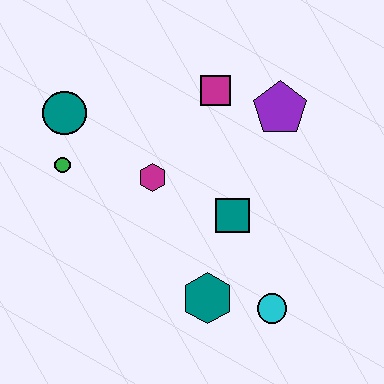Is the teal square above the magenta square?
No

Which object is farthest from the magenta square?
The cyan circle is farthest from the magenta square.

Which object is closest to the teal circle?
The green circle is closest to the teal circle.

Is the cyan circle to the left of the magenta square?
No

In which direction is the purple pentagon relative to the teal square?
The purple pentagon is above the teal square.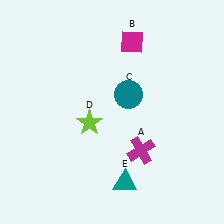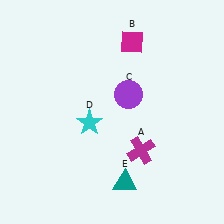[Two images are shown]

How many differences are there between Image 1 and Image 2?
There are 2 differences between the two images.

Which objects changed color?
C changed from teal to purple. D changed from lime to cyan.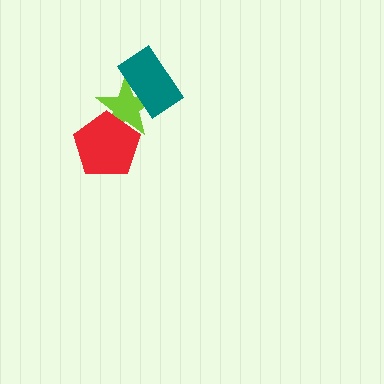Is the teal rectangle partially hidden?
No, no other shape covers it.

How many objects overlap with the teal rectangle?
1 object overlaps with the teal rectangle.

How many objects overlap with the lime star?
2 objects overlap with the lime star.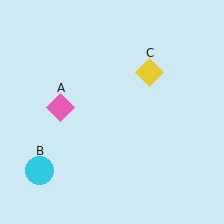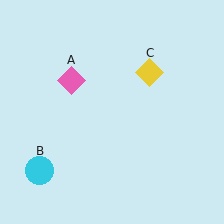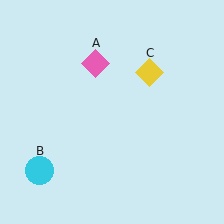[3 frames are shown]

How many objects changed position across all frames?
1 object changed position: pink diamond (object A).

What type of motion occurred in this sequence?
The pink diamond (object A) rotated clockwise around the center of the scene.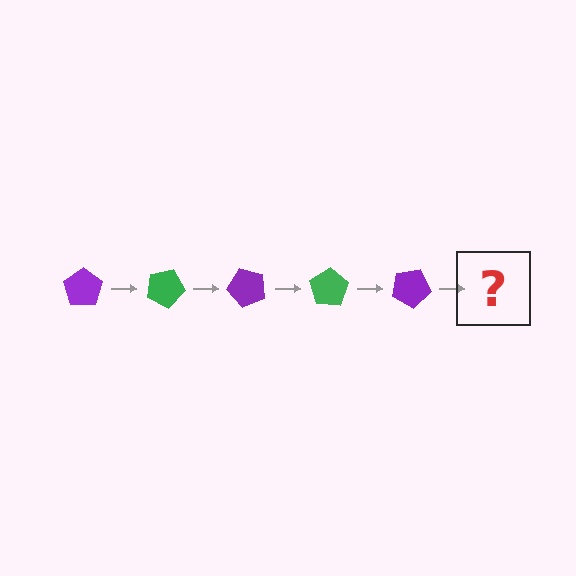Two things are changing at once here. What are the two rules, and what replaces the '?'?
The two rules are that it rotates 25 degrees each step and the color cycles through purple and green. The '?' should be a green pentagon, rotated 125 degrees from the start.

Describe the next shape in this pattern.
It should be a green pentagon, rotated 125 degrees from the start.